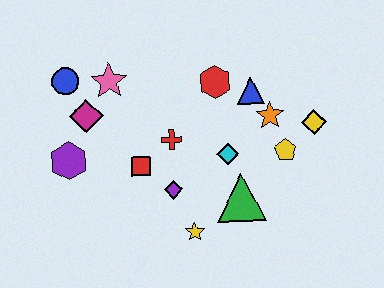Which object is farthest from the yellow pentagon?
The blue circle is farthest from the yellow pentagon.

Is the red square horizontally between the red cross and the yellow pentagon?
No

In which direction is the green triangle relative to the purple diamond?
The green triangle is to the right of the purple diamond.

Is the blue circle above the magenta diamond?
Yes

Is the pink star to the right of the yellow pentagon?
No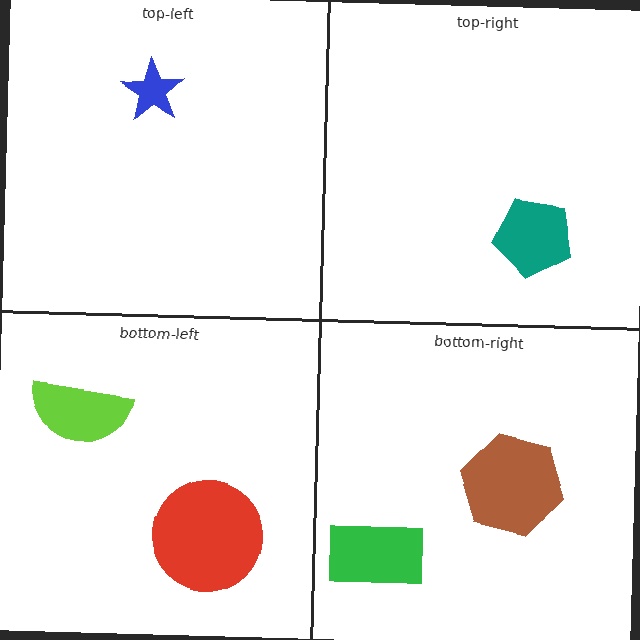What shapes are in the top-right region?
The teal pentagon.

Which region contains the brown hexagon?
The bottom-right region.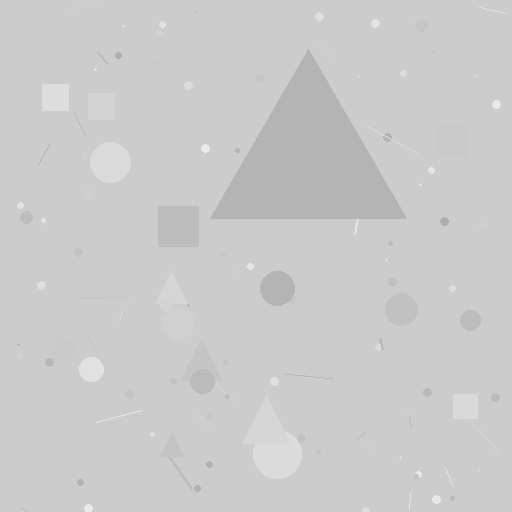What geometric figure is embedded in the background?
A triangle is embedded in the background.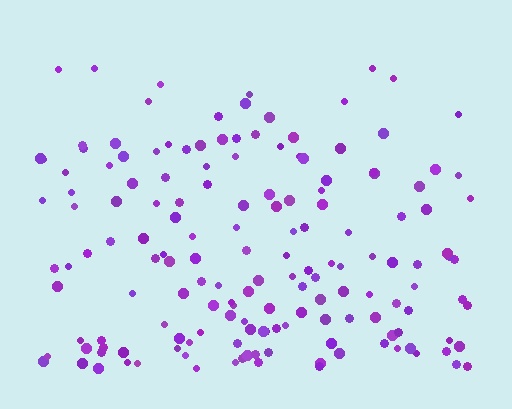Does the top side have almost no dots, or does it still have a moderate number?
Still a moderate number, just noticeably fewer than the bottom.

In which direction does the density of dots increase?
From top to bottom, with the bottom side densest.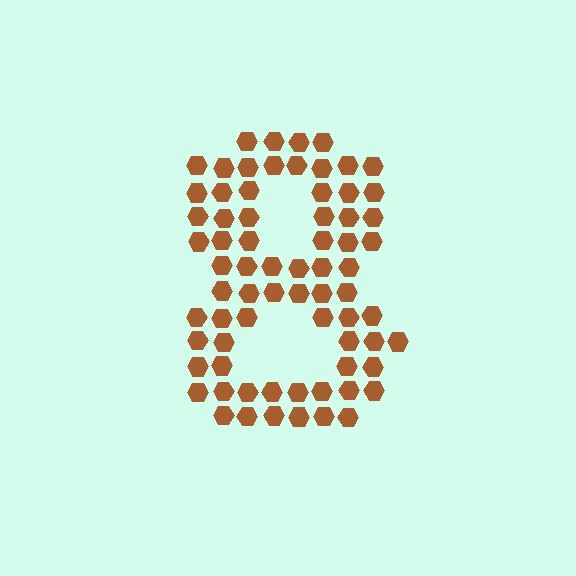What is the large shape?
The large shape is the digit 8.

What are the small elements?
The small elements are hexagons.